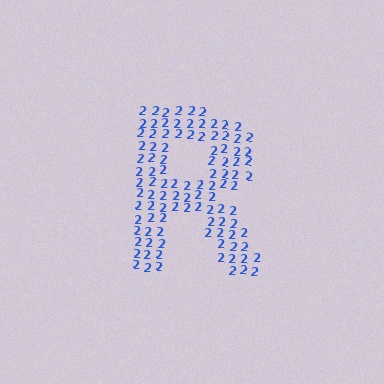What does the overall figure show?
The overall figure shows the letter R.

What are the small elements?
The small elements are digit 2's.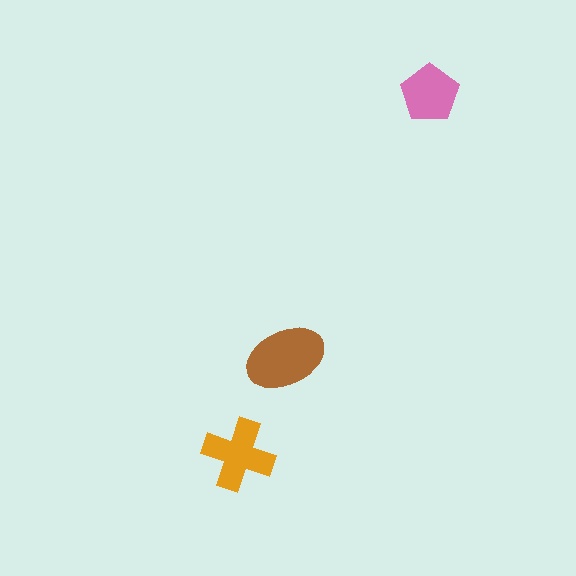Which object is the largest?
The brown ellipse.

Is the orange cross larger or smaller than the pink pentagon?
Larger.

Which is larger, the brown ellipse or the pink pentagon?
The brown ellipse.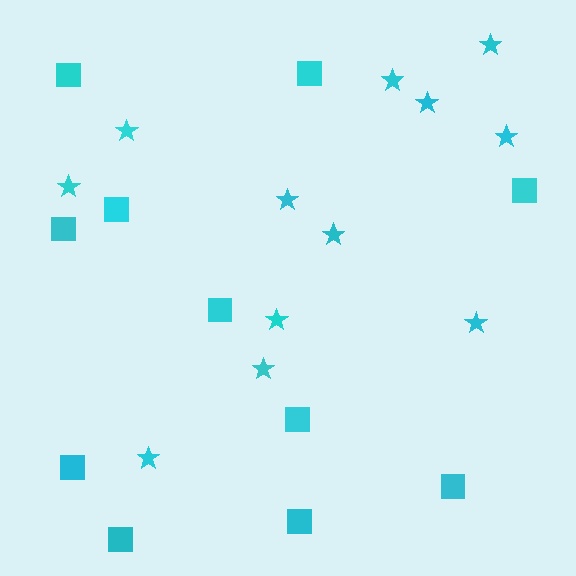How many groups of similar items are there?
There are 2 groups: one group of squares (11) and one group of stars (12).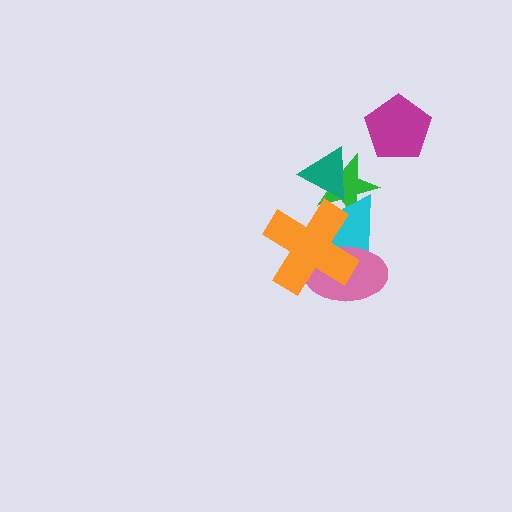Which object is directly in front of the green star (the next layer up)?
The cyan triangle is directly in front of the green star.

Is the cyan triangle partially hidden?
Yes, it is partially covered by another shape.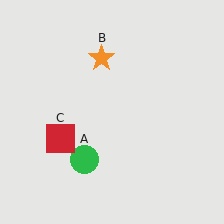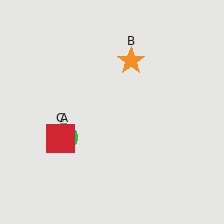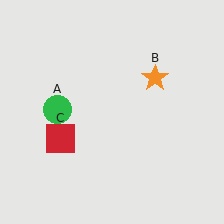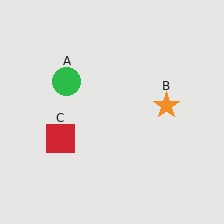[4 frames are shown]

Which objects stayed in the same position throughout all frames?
Red square (object C) remained stationary.